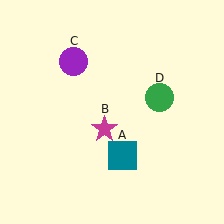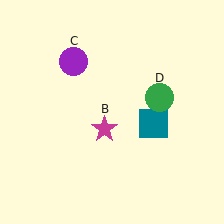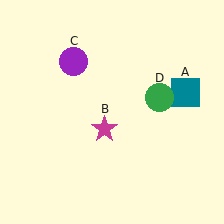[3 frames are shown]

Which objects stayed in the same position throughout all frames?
Magenta star (object B) and purple circle (object C) and green circle (object D) remained stationary.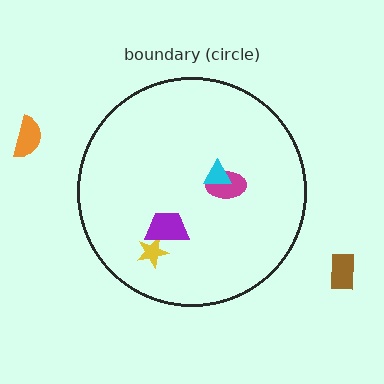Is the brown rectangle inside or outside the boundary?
Outside.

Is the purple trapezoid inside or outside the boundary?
Inside.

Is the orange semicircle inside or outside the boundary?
Outside.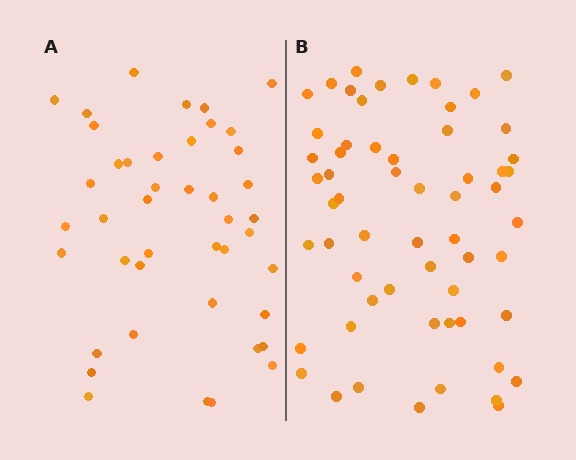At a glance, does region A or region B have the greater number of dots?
Region B (the right region) has more dots.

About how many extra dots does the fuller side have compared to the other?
Region B has approximately 15 more dots than region A.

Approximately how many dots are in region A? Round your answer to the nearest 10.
About 40 dots. (The exact count is 43, which rounds to 40.)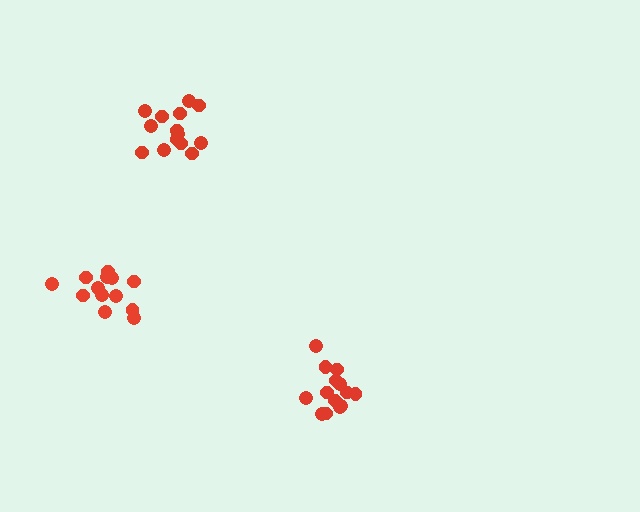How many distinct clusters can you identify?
There are 3 distinct clusters.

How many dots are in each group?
Group 1: 14 dots, Group 2: 14 dots, Group 3: 13 dots (41 total).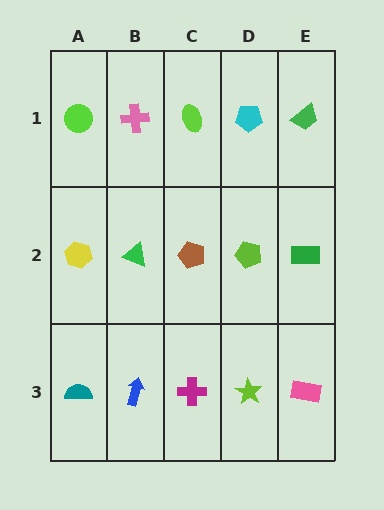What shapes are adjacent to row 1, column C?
A brown pentagon (row 2, column C), a pink cross (row 1, column B), a cyan pentagon (row 1, column D).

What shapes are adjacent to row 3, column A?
A yellow hexagon (row 2, column A), a blue arrow (row 3, column B).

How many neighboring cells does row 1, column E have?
2.